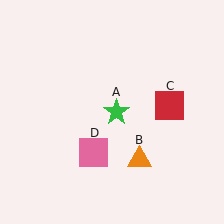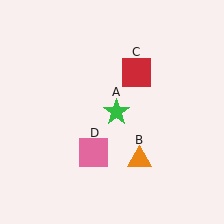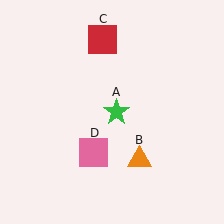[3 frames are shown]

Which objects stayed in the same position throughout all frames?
Green star (object A) and orange triangle (object B) and pink square (object D) remained stationary.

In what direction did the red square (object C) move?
The red square (object C) moved up and to the left.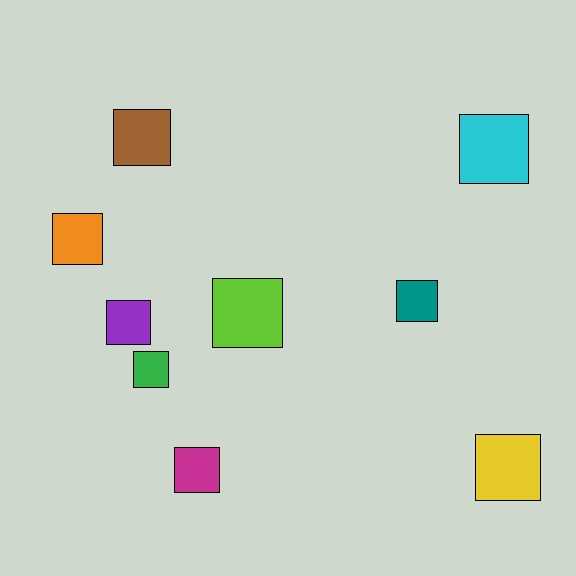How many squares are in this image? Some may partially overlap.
There are 9 squares.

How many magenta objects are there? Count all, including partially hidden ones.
There is 1 magenta object.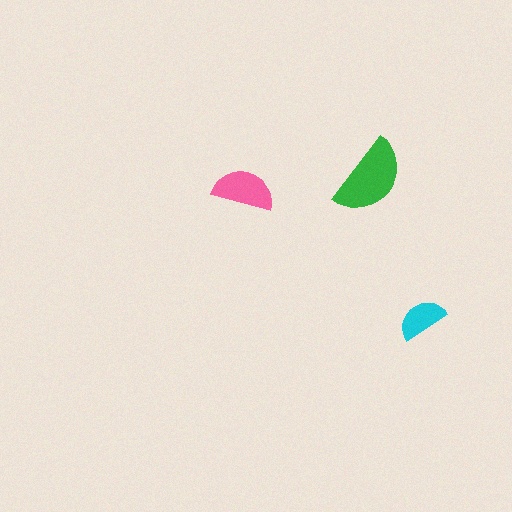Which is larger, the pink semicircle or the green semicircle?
The green one.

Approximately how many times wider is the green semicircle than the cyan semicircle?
About 1.5 times wider.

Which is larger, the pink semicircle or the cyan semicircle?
The pink one.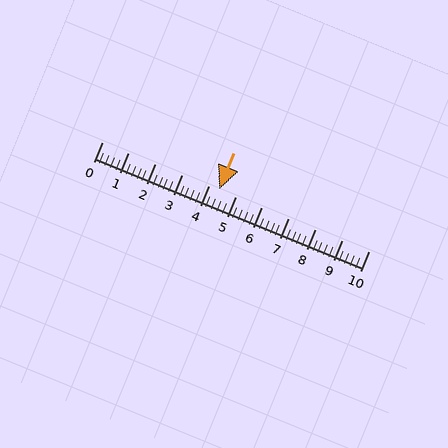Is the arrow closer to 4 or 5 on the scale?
The arrow is closer to 4.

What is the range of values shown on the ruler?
The ruler shows values from 0 to 10.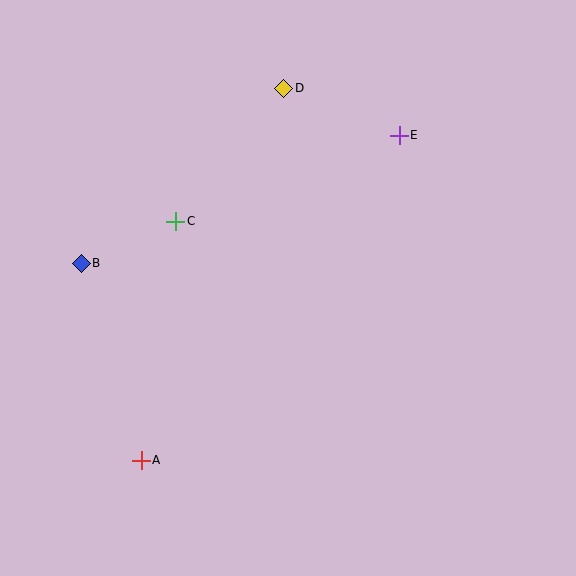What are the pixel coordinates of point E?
Point E is at (399, 135).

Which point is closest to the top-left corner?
Point B is closest to the top-left corner.